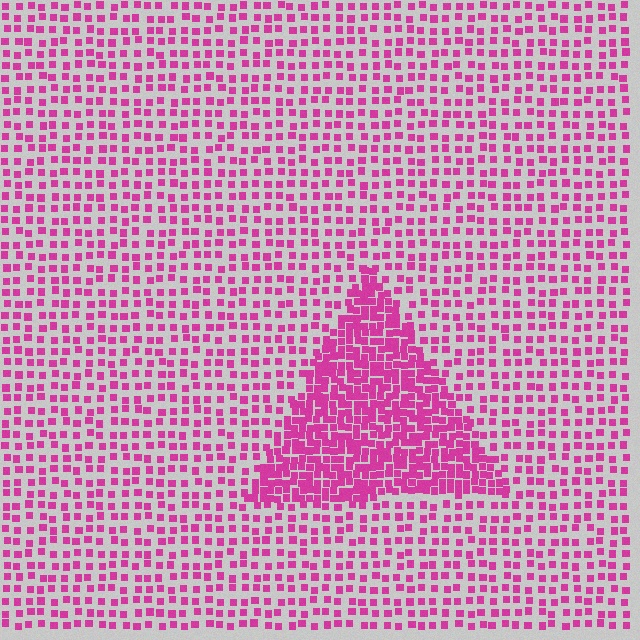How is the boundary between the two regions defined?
The boundary is defined by a change in element density (approximately 2.3x ratio). All elements are the same color, size, and shape.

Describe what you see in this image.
The image contains small magenta elements arranged at two different densities. A triangle-shaped region is visible where the elements are more densely packed than the surrounding area.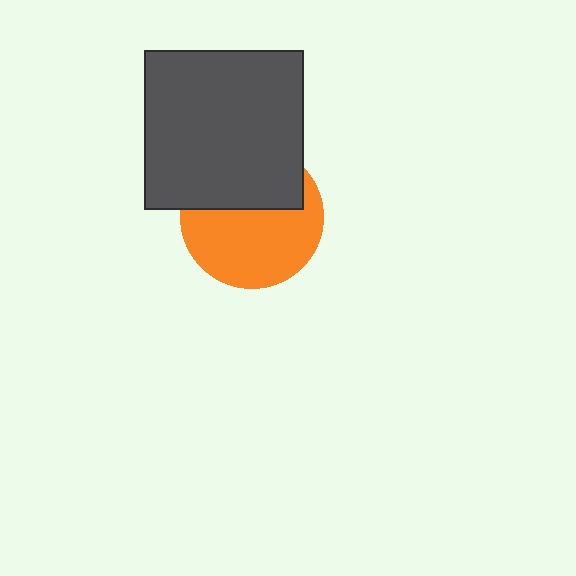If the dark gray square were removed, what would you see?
You would see the complete orange circle.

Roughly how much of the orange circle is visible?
About half of it is visible (roughly 60%).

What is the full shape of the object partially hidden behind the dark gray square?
The partially hidden object is an orange circle.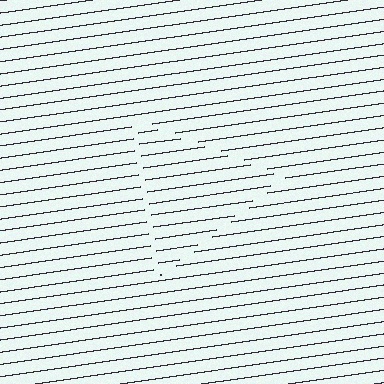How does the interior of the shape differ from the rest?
The interior of the shape contains the same grating, shifted by half a period — the contour is defined by the phase discontinuity where line-ends from the inner and outer gratings abut.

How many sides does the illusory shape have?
3 sides — the line-ends trace a triangle.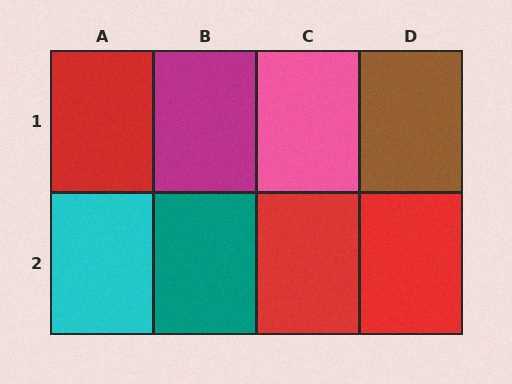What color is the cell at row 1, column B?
Magenta.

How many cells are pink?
1 cell is pink.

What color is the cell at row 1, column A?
Red.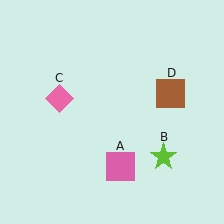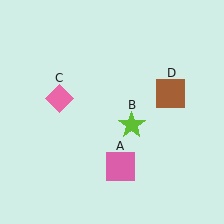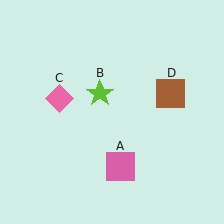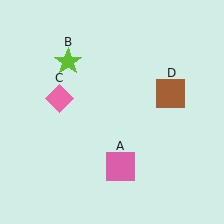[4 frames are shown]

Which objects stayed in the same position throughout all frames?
Pink square (object A) and pink diamond (object C) and brown square (object D) remained stationary.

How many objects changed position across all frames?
1 object changed position: lime star (object B).